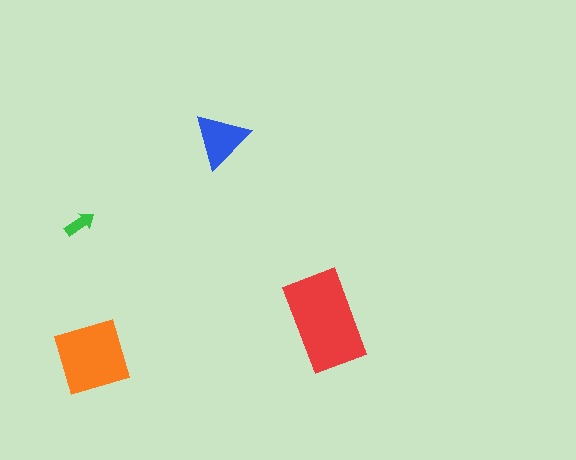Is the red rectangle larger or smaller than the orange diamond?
Larger.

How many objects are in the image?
There are 4 objects in the image.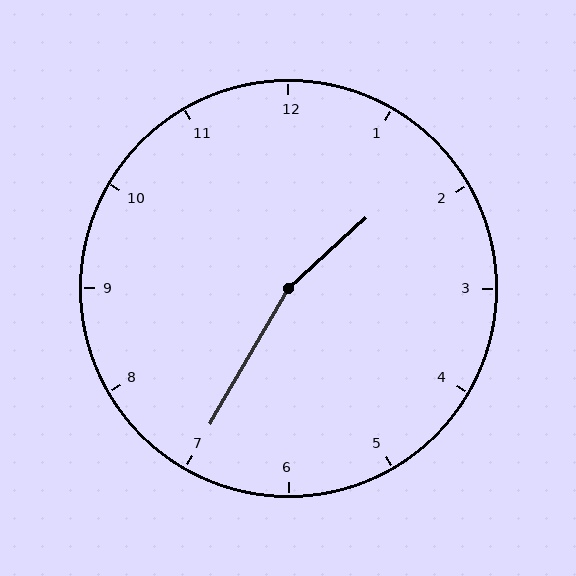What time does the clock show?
1:35.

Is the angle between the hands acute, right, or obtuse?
It is obtuse.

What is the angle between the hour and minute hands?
Approximately 162 degrees.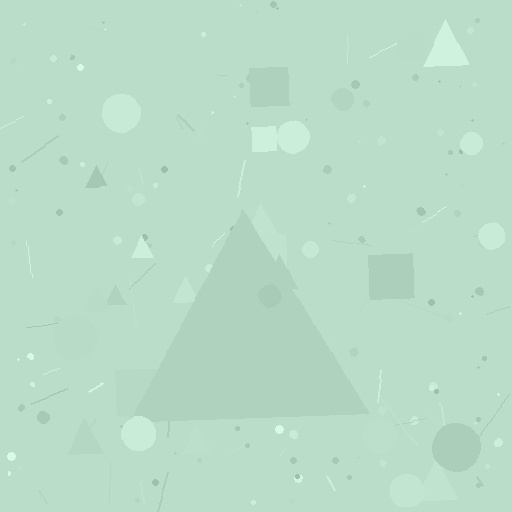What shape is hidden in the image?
A triangle is hidden in the image.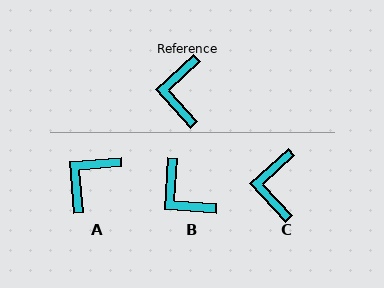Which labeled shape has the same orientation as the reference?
C.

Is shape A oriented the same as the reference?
No, it is off by about 38 degrees.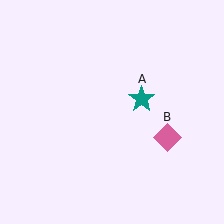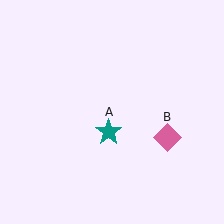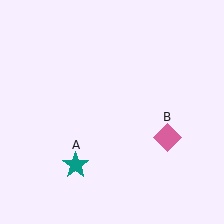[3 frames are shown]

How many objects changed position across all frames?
1 object changed position: teal star (object A).